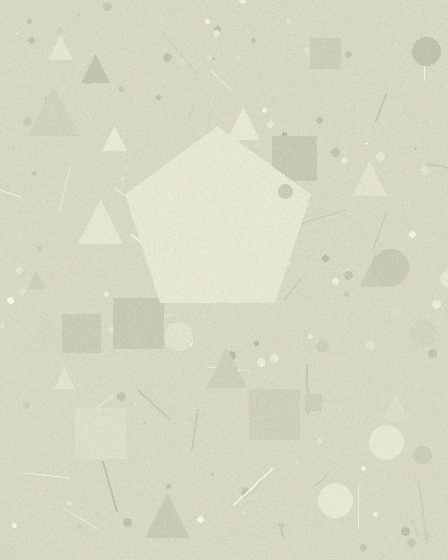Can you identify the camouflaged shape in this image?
The camouflaged shape is a pentagon.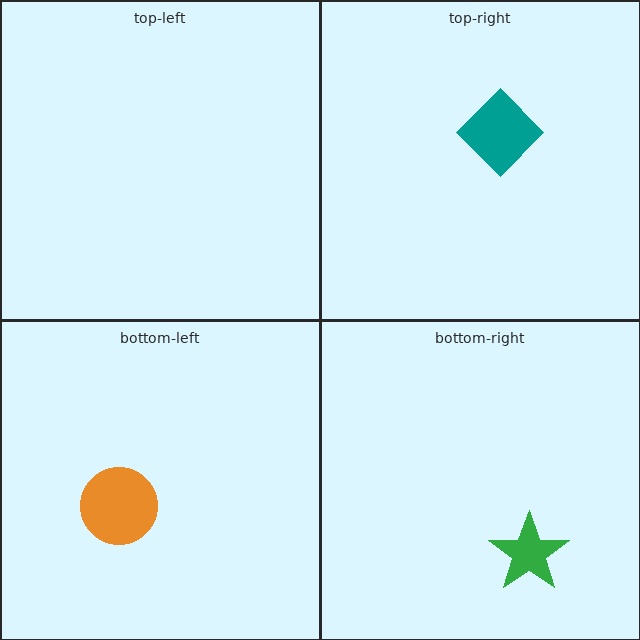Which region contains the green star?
The bottom-right region.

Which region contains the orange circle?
The bottom-left region.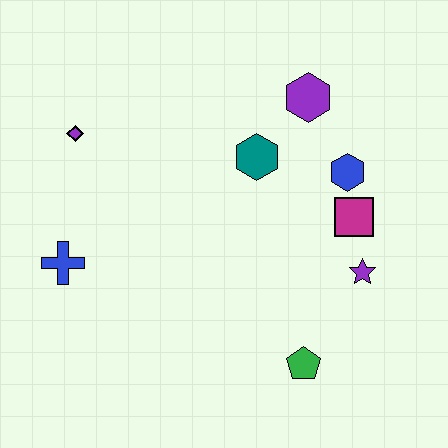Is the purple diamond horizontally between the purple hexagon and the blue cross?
Yes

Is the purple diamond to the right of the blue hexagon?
No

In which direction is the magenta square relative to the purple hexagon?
The magenta square is below the purple hexagon.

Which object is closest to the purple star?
The magenta square is closest to the purple star.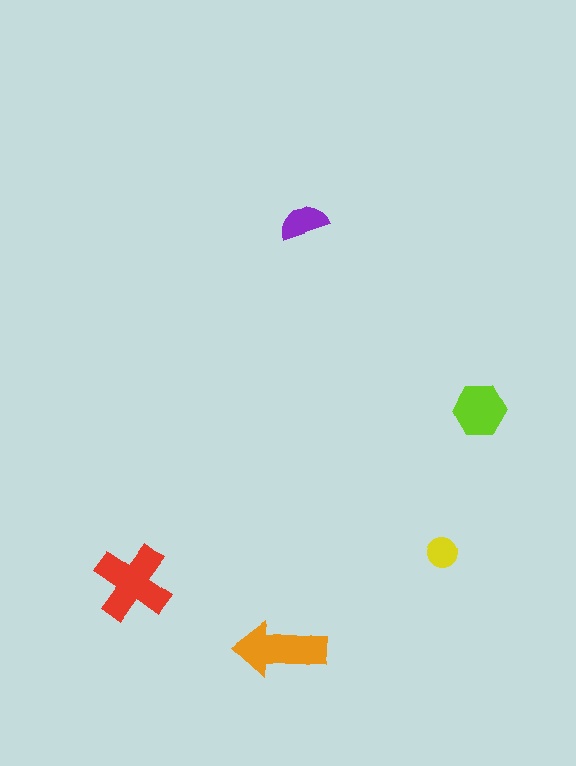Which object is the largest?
The red cross.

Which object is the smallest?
The yellow circle.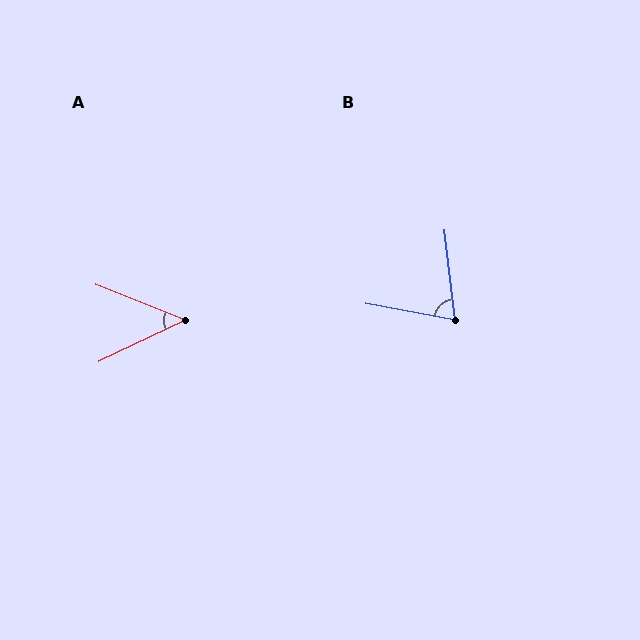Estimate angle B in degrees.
Approximately 73 degrees.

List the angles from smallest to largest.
A (47°), B (73°).